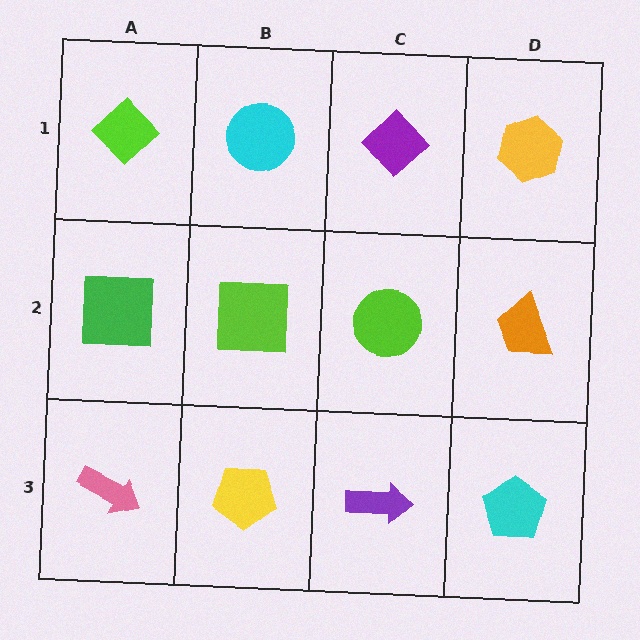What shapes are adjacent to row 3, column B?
A lime square (row 2, column B), a pink arrow (row 3, column A), a purple arrow (row 3, column C).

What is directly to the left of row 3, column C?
A yellow pentagon.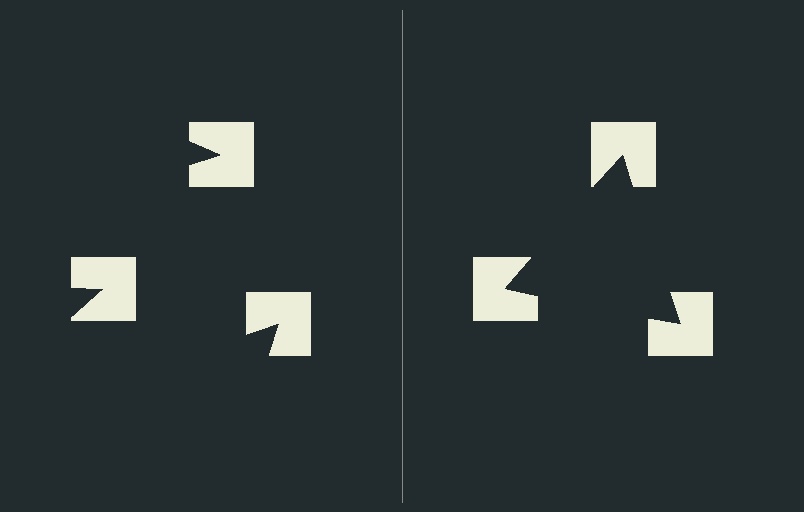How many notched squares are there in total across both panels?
6 — 3 on each side.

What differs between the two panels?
The notched squares are positioned identically on both sides; only the wedge orientations differ. On the right they align to a triangle; on the left they are misaligned.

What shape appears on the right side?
An illusory triangle.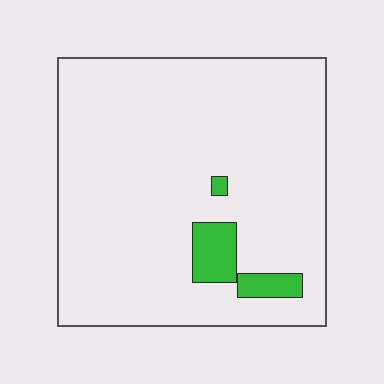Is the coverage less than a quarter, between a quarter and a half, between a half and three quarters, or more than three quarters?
Less than a quarter.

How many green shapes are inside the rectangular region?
3.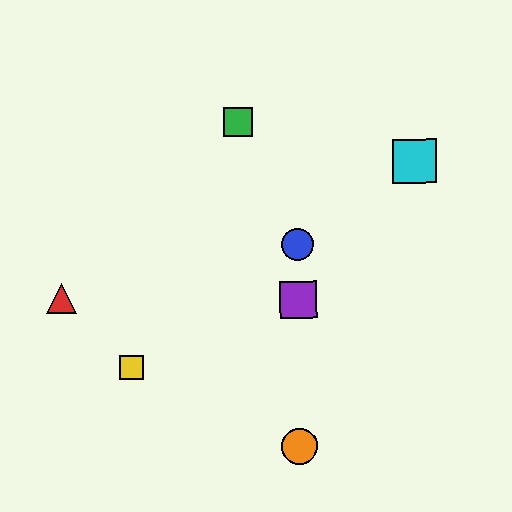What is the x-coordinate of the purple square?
The purple square is at x≈298.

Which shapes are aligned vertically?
The blue circle, the purple square, the orange circle are aligned vertically.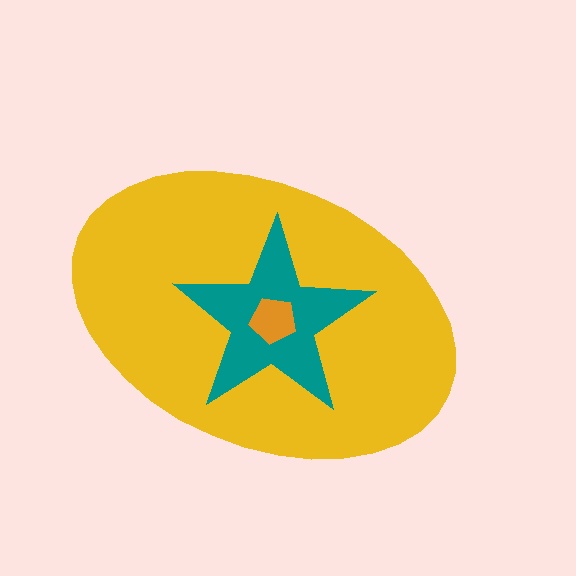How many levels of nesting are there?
3.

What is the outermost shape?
The yellow ellipse.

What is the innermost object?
The orange pentagon.